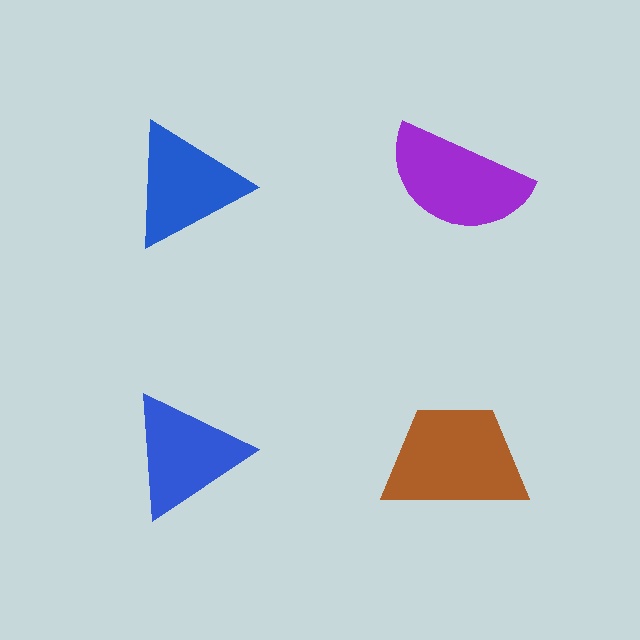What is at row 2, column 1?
A blue triangle.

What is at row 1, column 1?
A blue triangle.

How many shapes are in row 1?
2 shapes.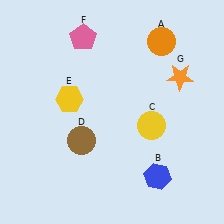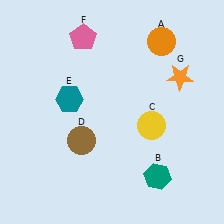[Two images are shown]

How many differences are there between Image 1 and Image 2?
There are 2 differences between the two images.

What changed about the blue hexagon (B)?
In Image 1, B is blue. In Image 2, it changed to teal.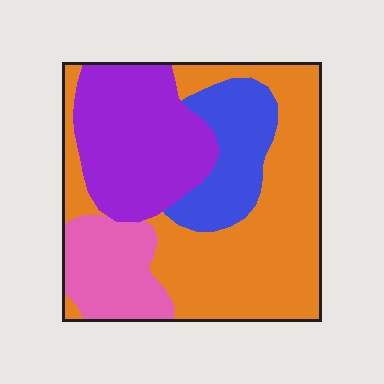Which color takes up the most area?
Orange, at roughly 45%.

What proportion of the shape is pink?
Pink covers about 15% of the shape.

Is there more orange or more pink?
Orange.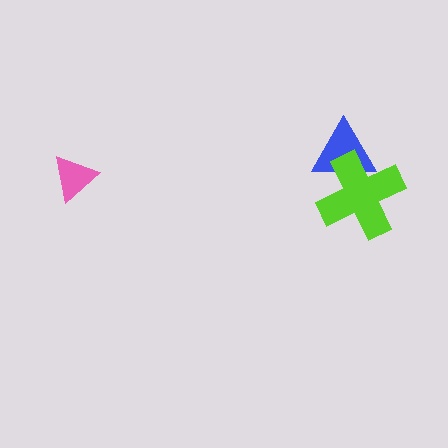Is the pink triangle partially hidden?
No, no other shape covers it.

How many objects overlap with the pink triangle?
0 objects overlap with the pink triangle.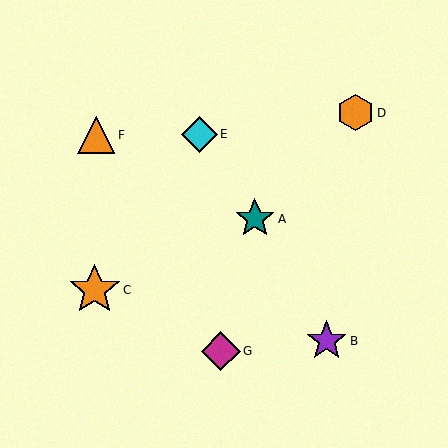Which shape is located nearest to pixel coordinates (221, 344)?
The magenta diamond (labeled G) at (221, 351) is nearest to that location.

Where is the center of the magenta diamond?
The center of the magenta diamond is at (221, 351).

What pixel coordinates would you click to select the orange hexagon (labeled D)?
Click at (355, 113) to select the orange hexagon D.